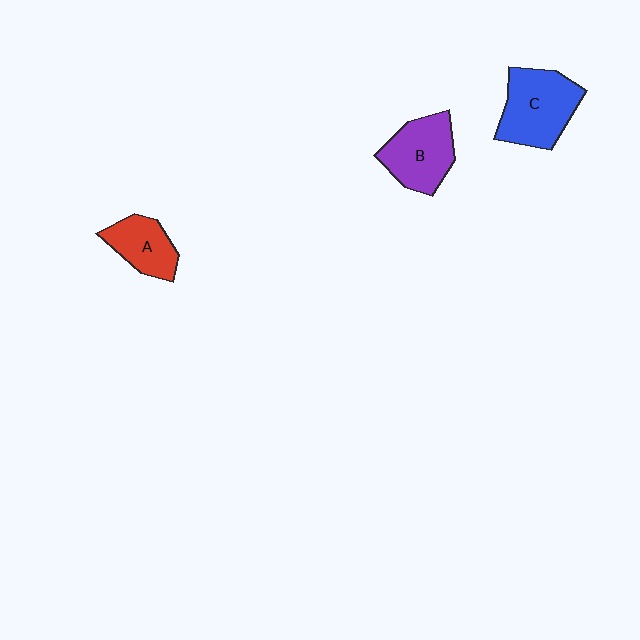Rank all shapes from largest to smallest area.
From largest to smallest: C (blue), B (purple), A (red).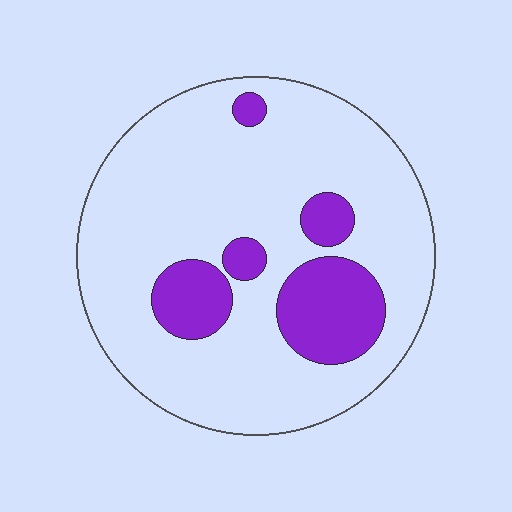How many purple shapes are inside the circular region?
5.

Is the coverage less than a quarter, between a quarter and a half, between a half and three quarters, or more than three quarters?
Less than a quarter.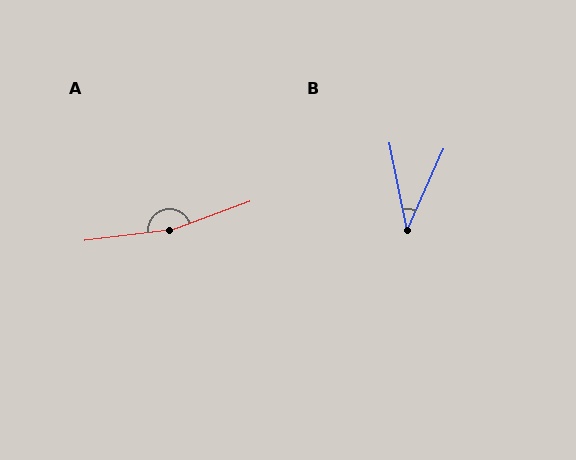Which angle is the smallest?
B, at approximately 35 degrees.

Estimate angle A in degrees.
Approximately 167 degrees.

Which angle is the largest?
A, at approximately 167 degrees.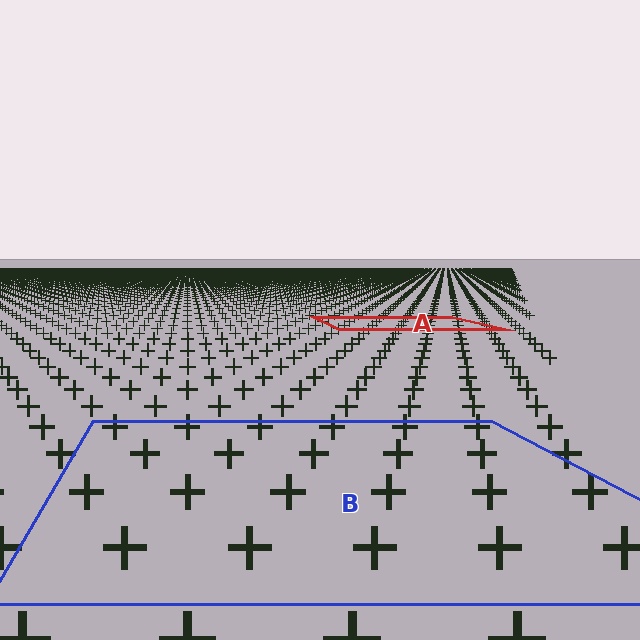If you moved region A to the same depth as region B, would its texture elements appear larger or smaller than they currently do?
They would appear larger. At a closer depth, the same texture elements are projected at a bigger on-screen size.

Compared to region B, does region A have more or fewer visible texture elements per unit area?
Region A has more texture elements per unit area — they are packed more densely because it is farther away.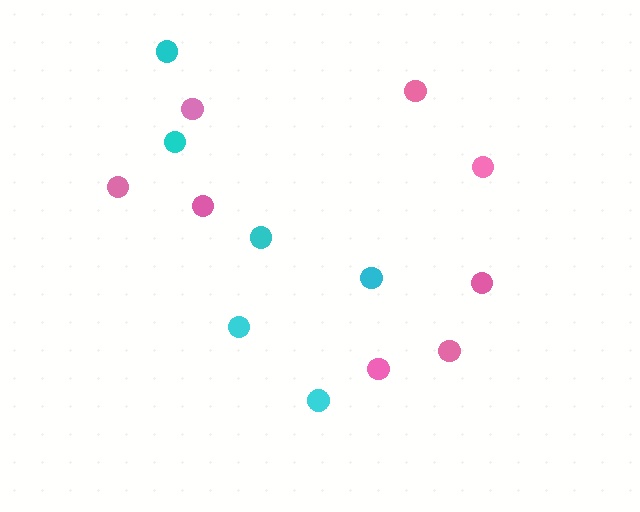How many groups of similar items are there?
There are 2 groups: one group of pink circles (8) and one group of cyan circles (6).